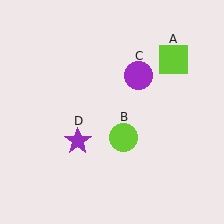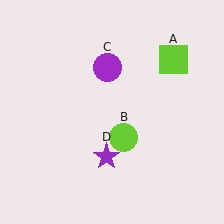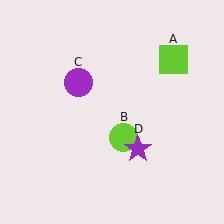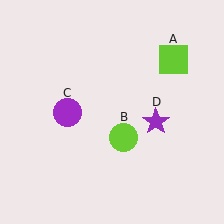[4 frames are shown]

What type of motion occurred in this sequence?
The purple circle (object C), purple star (object D) rotated counterclockwise around the center of the scene.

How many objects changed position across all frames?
2 objects changed position: purple circle (object C), purple star (object D).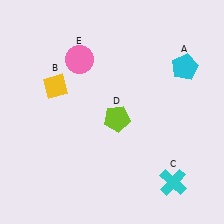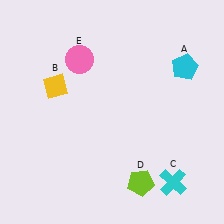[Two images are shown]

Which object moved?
The lime pentagon (D) moved down.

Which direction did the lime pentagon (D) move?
The lime pentagon (D) moved down.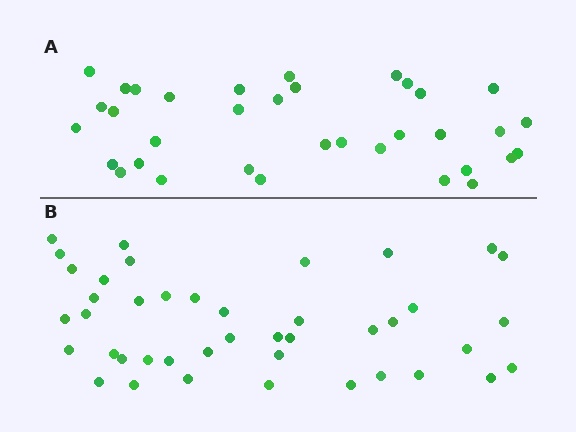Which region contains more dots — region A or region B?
Region B (the bottom region) has more dots.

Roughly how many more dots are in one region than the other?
Region B has roughly 8 or so more dots than region A.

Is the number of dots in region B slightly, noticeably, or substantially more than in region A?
Region B has only slightly more — the two regions are fairly close. The ratio is roughly 1.2 to 1.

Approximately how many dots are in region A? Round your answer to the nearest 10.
About 40 dots. (The exact count is 35, which rounds to 40.)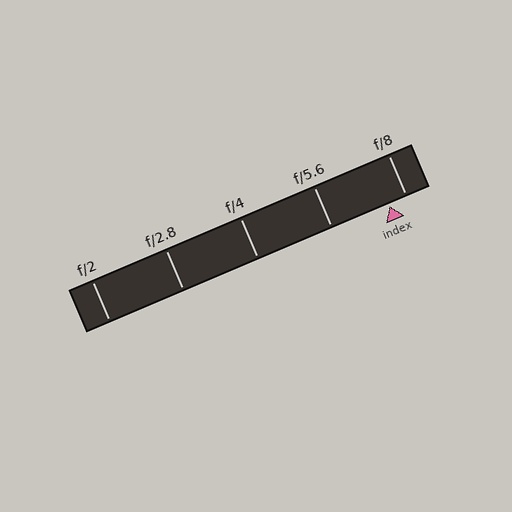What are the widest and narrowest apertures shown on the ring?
The widest aperture shown is f/2 and the narrowest is f/8.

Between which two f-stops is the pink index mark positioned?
The index mark is between f/5.6 and f/8.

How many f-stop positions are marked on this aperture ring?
There are 5 f-stop positions marked.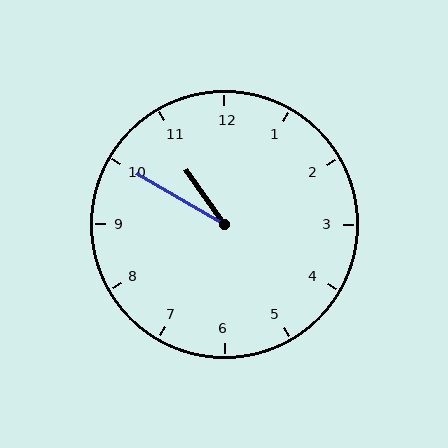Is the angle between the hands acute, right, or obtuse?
It is acute.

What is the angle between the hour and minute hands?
Approximately 25 degrees.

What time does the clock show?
10:50.